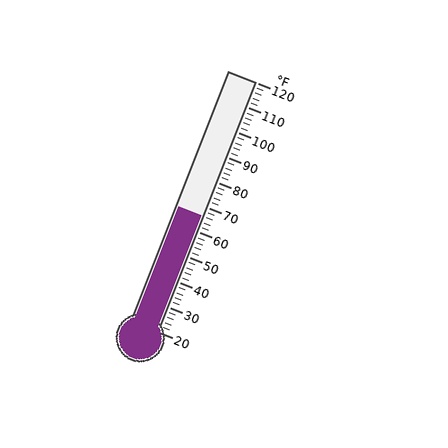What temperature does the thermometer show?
The thermometer shows approximately 66°F.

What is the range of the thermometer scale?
The thermometer scale ranges from 20°F to 120°F.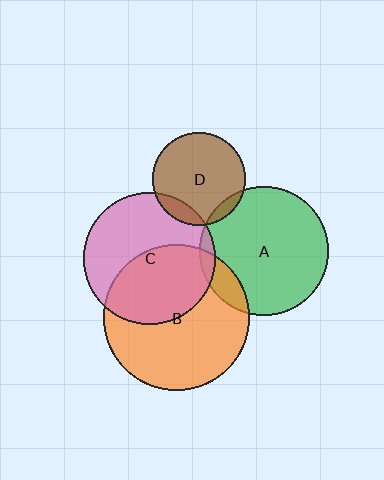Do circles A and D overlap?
Yes.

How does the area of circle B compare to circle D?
Approximately 2.5 times.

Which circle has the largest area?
Circle B (orange).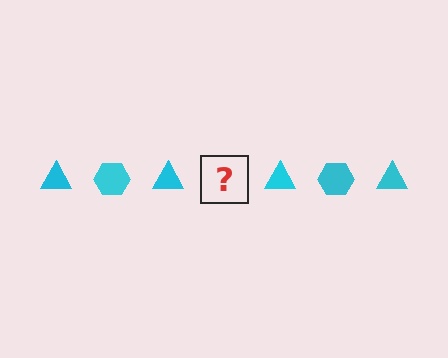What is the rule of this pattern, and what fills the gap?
The rule is that the pattern cycles through triangle, hexagon shapes in cyan. The gap should be filled with a cyan hexagon.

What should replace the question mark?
The question mark should be replaced with a cyan hexagon.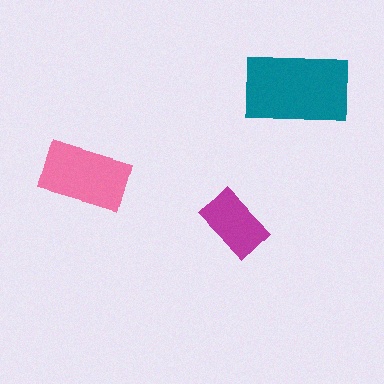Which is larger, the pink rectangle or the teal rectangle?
The teal one.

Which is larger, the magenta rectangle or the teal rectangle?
The teal one.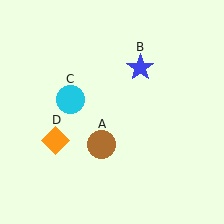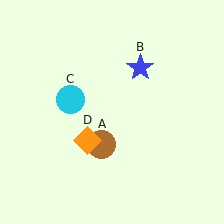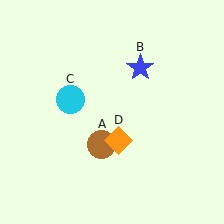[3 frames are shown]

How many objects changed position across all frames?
1 object changed position: orange diamond (object D).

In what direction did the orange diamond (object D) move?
The orange diamond (object D) moved right.